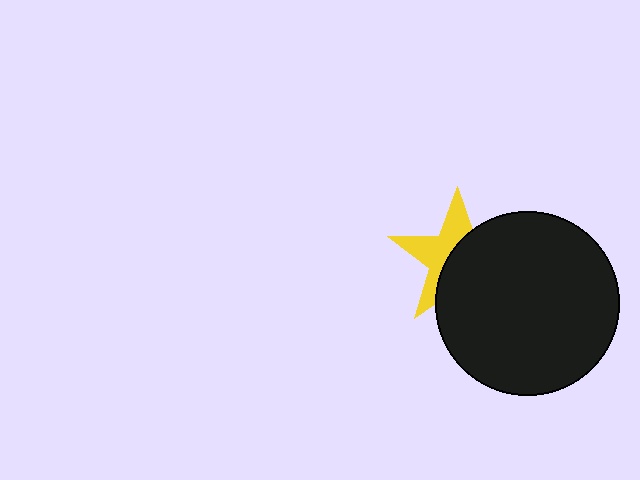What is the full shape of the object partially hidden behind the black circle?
The partially hidden object is a yellow star.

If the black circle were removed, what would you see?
You would see the complete yellow star.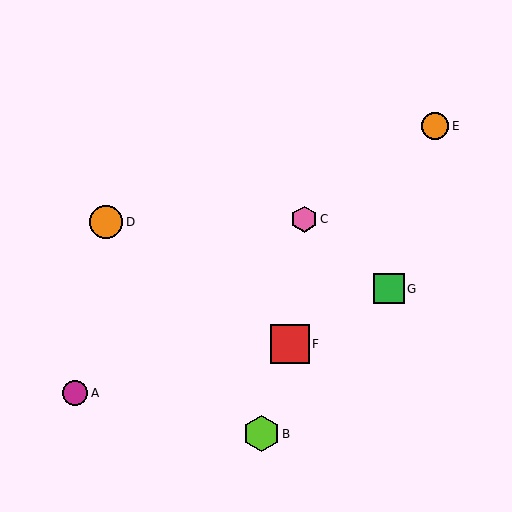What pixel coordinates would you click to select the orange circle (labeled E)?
Click at (435, 126) to select the orange circle E.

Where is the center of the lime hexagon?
The center of the lime hexagon is at (261, 434).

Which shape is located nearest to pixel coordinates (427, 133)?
The orange circle (labeled E) at (435, 126) is nearest to that location.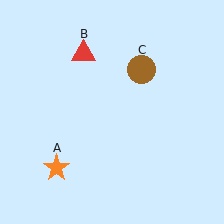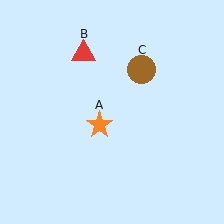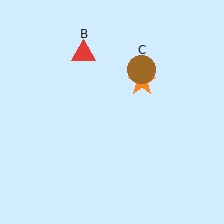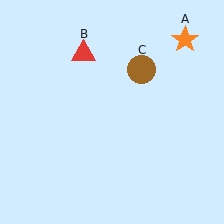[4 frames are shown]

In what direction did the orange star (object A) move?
The orange star (object A) moved up and to the right.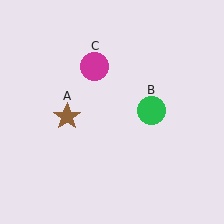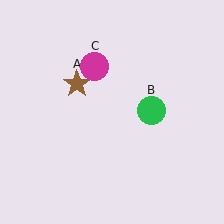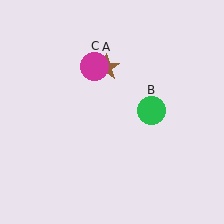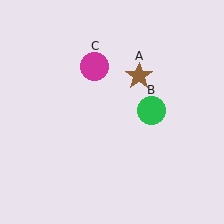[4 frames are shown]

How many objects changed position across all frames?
1 object changed position: brown star (object A).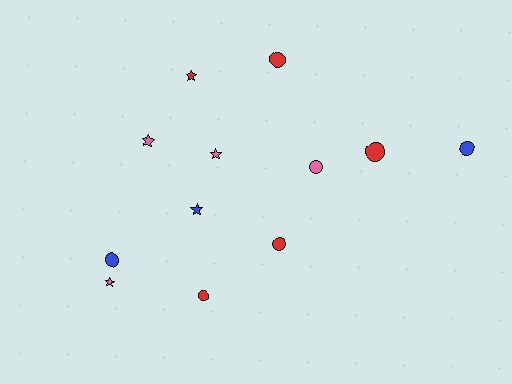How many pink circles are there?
There is 1 pink circle.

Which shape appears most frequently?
Circle, with 7 objects.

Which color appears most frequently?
Red, with 5 objects.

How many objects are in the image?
There are 12 objects.